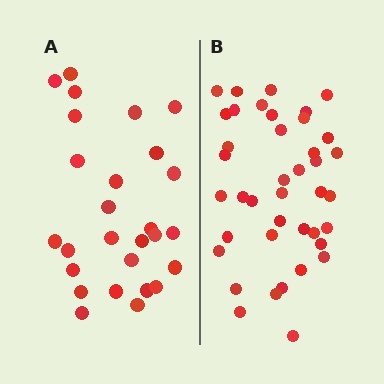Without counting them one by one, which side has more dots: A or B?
Region B (the right region) has more dots.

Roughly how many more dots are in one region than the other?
Region B has approximately 15 more dots than region A.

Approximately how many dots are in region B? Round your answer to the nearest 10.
About 40 dots.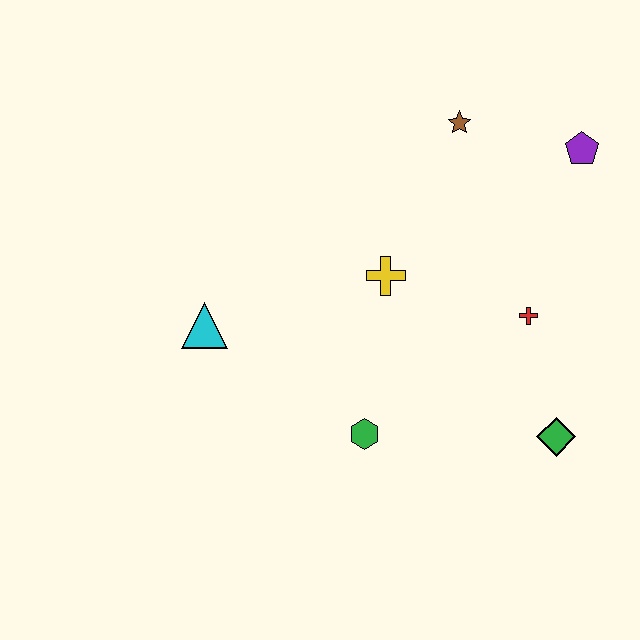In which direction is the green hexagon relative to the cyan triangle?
The green hexagon is to the right of the cyan triangle.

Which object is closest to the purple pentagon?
The brown star is closest to the purple pentagon.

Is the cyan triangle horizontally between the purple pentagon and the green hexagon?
No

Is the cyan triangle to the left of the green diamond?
Yes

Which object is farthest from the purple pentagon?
The cyan triangle is farthest from the purple pentagon.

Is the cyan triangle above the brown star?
No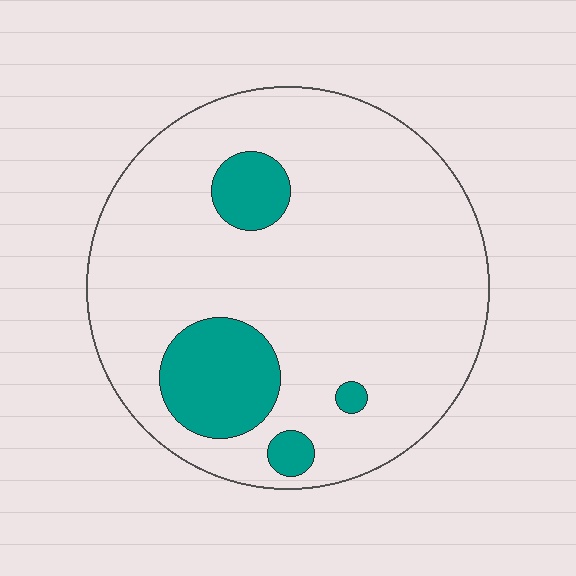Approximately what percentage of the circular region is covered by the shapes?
Approximately 15%.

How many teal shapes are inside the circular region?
4.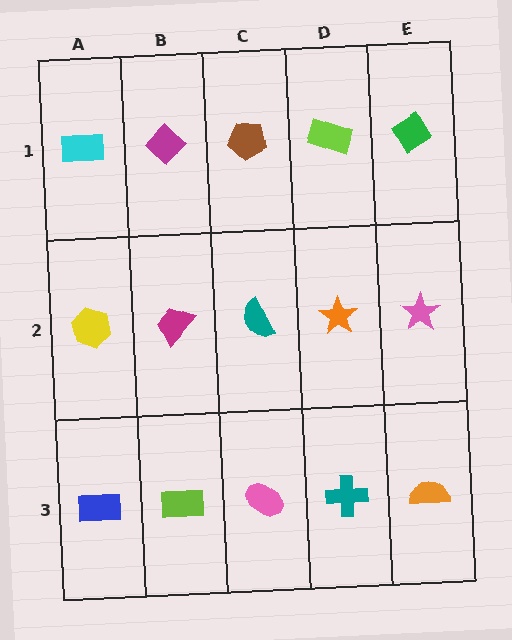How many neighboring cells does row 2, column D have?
4.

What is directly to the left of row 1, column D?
A brown pentagon.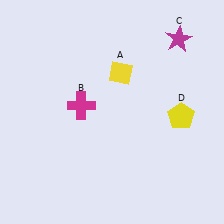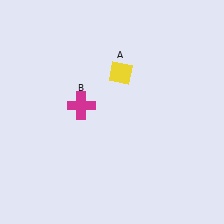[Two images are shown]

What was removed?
The magenta star (C), the yellow pentagon (D) were removed in Image 2.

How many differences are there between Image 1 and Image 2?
There are 2 differences between the two images.